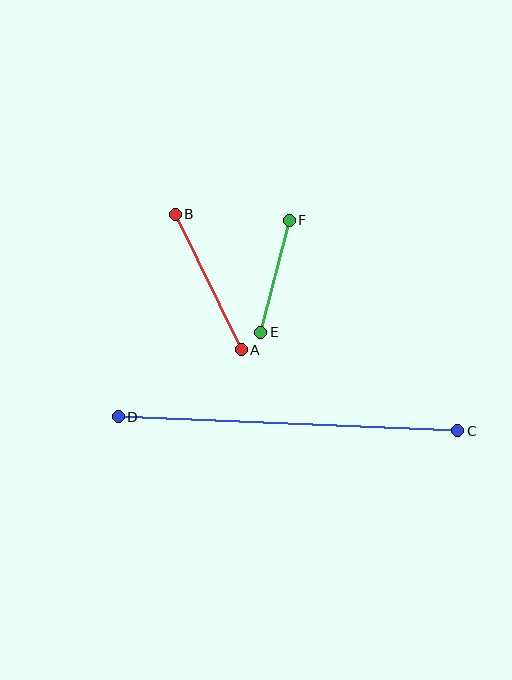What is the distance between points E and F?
The distance is approximately 116 pixels.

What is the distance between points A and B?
The distance is approximately 150 pixels.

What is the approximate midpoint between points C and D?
The midpoint is at approximately (288, 424) pixels.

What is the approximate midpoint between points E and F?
The midpoint is at approximately (275, 276) pixels.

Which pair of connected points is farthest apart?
Points C and D are farthest apart.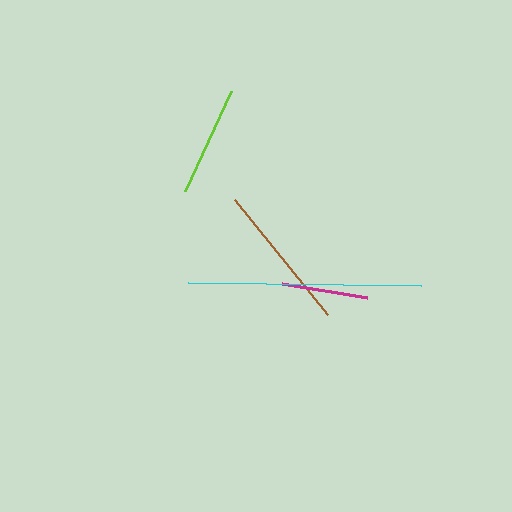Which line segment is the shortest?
The magenta line is the shortest at approximately 86 pixels.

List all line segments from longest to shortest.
From longest to shortest: cyan, brown, lime, magenta.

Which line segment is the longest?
The cyan line is the longest at approximately 234 pixels.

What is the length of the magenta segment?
The magenta segment is approximately 86 pixels long.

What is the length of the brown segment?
The brown segment is approximately 148 pixels long.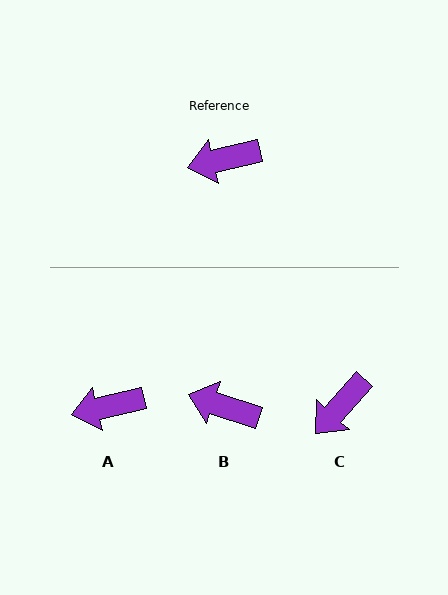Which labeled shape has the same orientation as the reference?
A.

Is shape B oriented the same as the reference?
No, it is off by about 31 degrees.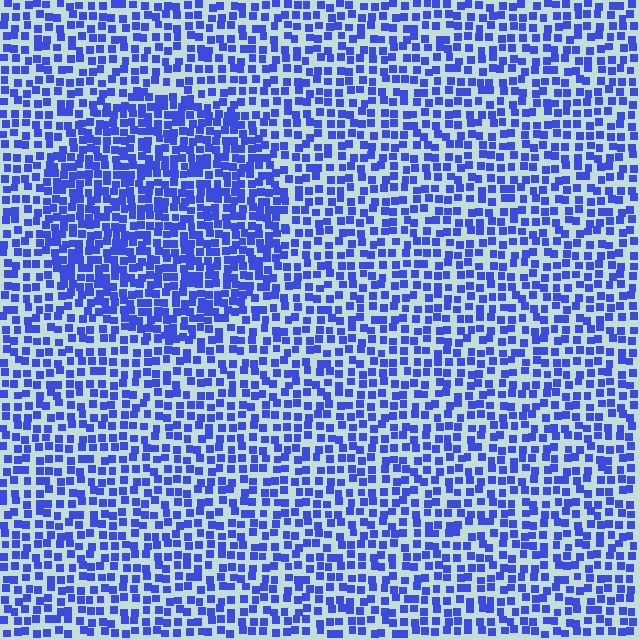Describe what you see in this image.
The image contains small blue elements arranged at two different densities. A circle-shaped region is visible where the elements are more densely packed than the surrounding area.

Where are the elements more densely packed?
The elements are more densely packed inside the circle boundary.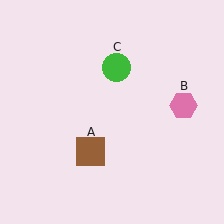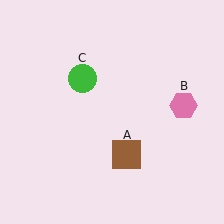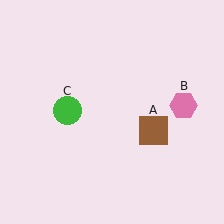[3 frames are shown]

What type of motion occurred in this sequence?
The brown square (object A), green circle (object C) rotated counterclockwise around the center of the scene.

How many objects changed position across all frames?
2 objects changed position: brown square (object A), green circle (object C).